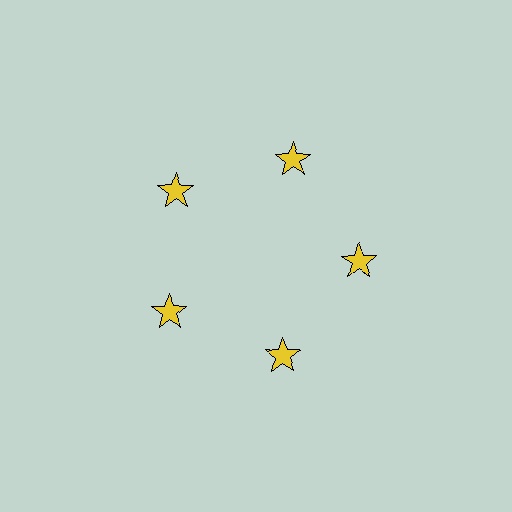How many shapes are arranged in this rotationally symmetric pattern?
There are 5 shapes, arranged in 5 groups of 1.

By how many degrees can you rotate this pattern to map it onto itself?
The pattern maps onto itself every 72 degrees of rotation.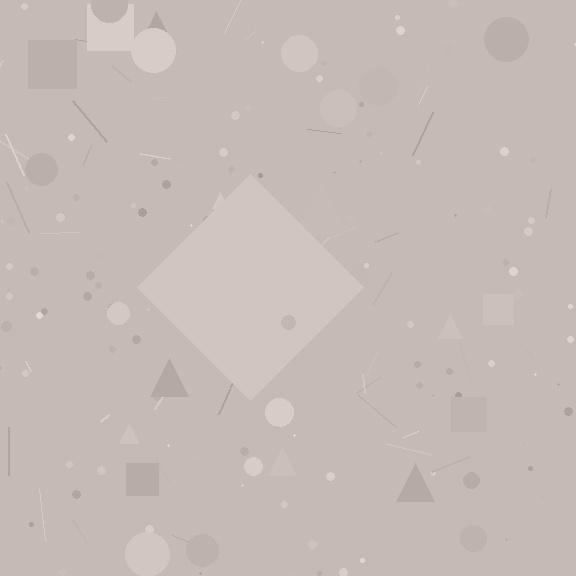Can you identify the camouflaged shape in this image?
The camouflaged shape is a diamond.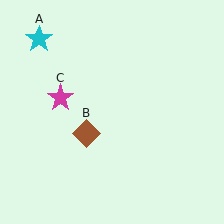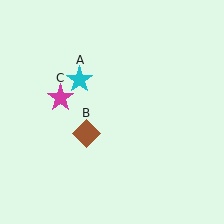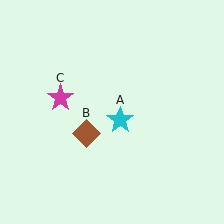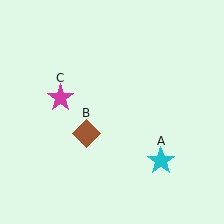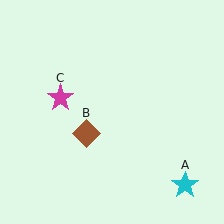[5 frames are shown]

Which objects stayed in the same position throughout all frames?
Brown diamond (object B) and magenta star (object C) remained stationary.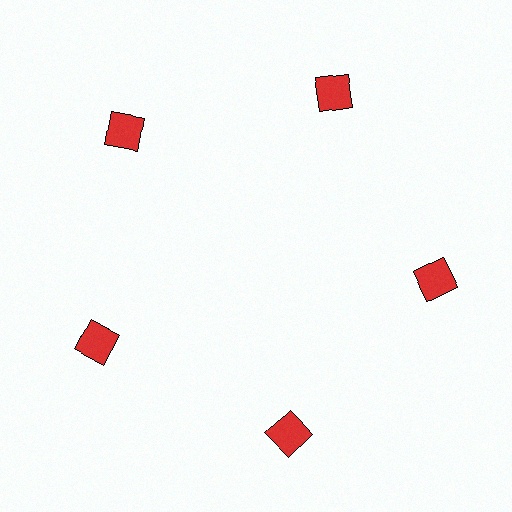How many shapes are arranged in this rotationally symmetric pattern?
There are 5 shapes, arranged in 5 groups of 1.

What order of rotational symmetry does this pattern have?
This pattern has 5-fold rotational symmetry.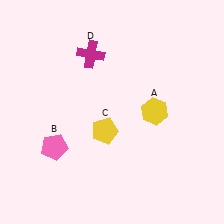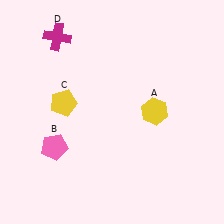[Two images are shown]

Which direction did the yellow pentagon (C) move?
The yellow pentagon (C) moved left.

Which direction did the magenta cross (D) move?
The magenta cross (D) moved left.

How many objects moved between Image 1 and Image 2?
2 objects moved between the two images.